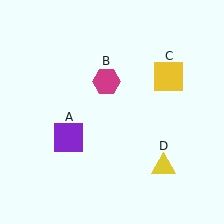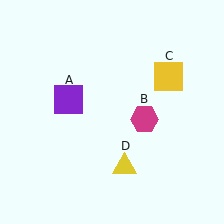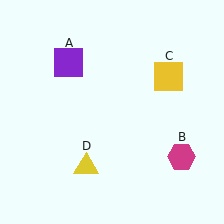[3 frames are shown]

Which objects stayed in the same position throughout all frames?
Yellow square (object C) remained stationary.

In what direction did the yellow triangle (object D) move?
The yellow triangle (object D) moved left.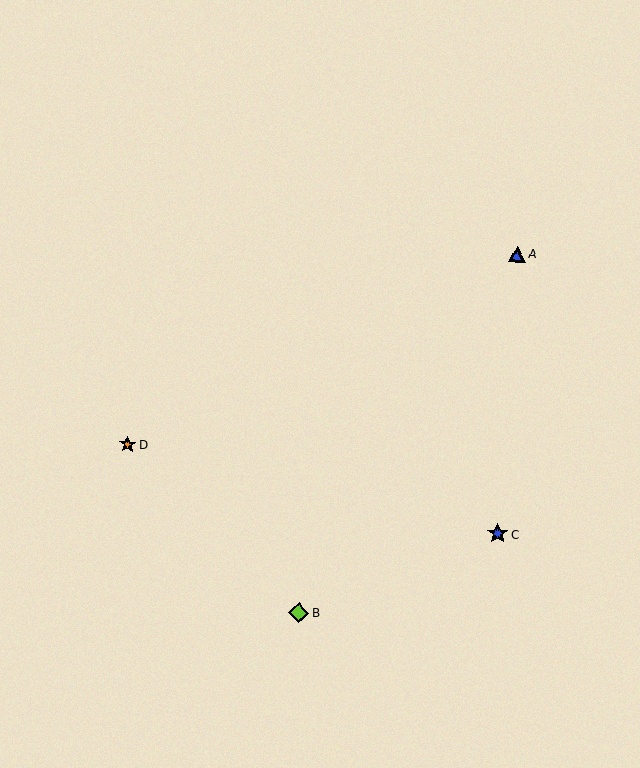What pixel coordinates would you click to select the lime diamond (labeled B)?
Click at (299, 613) to select the lime diamond B.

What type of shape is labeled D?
Shape D is an orange star.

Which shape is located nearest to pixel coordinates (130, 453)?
The orange star (labeled D) at (128, 444) is nearest to that location.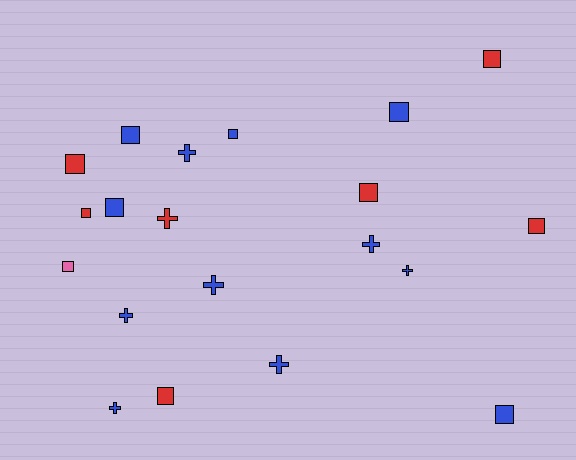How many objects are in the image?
There are 20 objects.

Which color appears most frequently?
Blue, with 12 objects.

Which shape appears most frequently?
Square, with 12 objects.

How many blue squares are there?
There are 5 blue squares.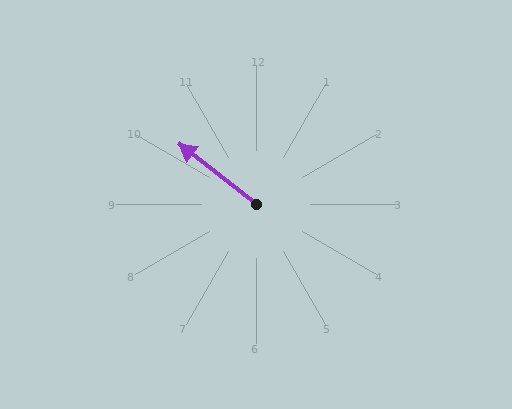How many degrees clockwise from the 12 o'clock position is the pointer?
Approximately 308 degrees.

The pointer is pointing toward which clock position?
Roughly 10 o'clock.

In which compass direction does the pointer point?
Northwest.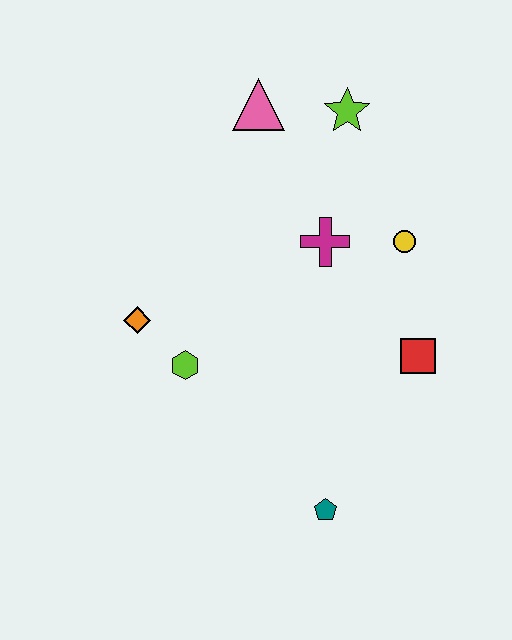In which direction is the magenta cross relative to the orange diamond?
The magenta cross is to the right of the orange diamond.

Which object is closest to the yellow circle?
The magenta cross is closest to the yellow circle.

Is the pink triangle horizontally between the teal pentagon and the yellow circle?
No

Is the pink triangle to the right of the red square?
No